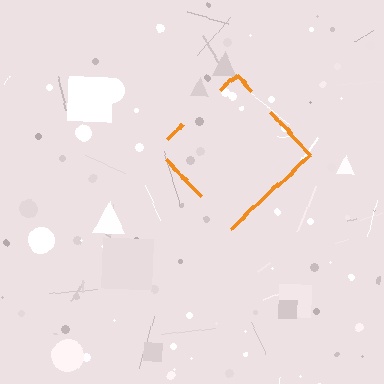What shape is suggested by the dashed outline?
The dashed outline suggests a diamond.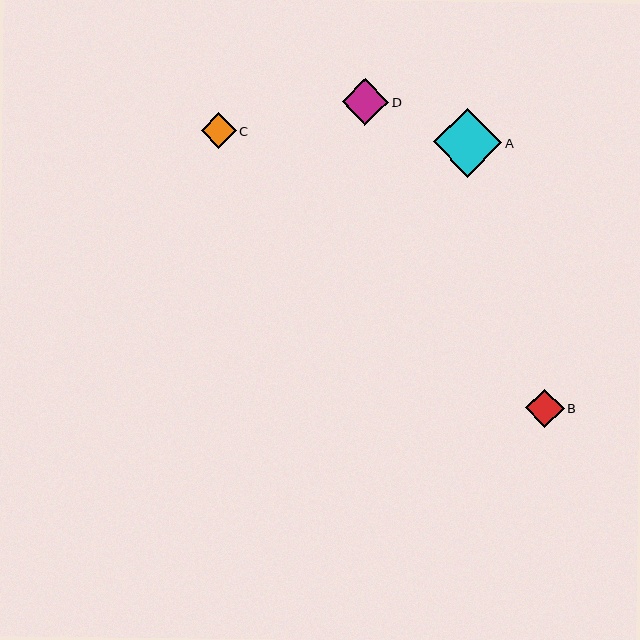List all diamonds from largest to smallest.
From largest to smallest: A, D, B, C.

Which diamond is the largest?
Diamond A is the largest with a size of approximately 68 pixels.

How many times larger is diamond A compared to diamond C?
Diamond A is approximately 1.9 times the size of diamond C.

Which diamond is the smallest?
Diamond C is the smallest with a size of approximately 35 pixels.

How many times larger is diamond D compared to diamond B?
Diamond D is approximately 1.2 times the size of diamond B.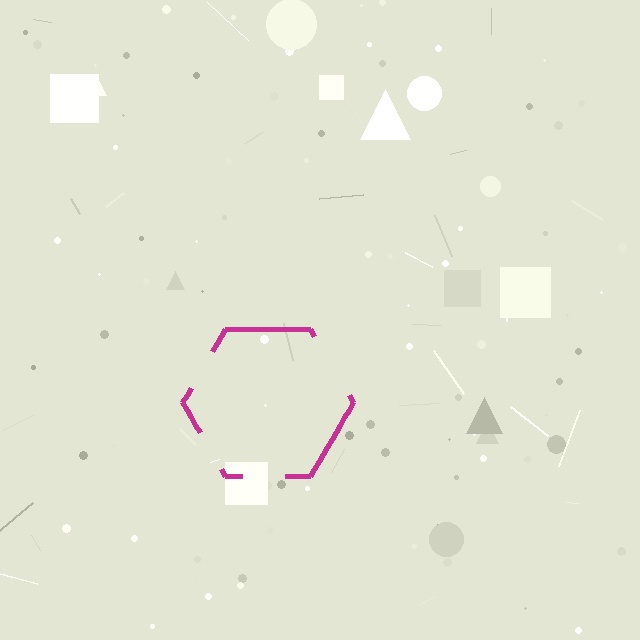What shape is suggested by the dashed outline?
The dashed outline suggests a hexagon.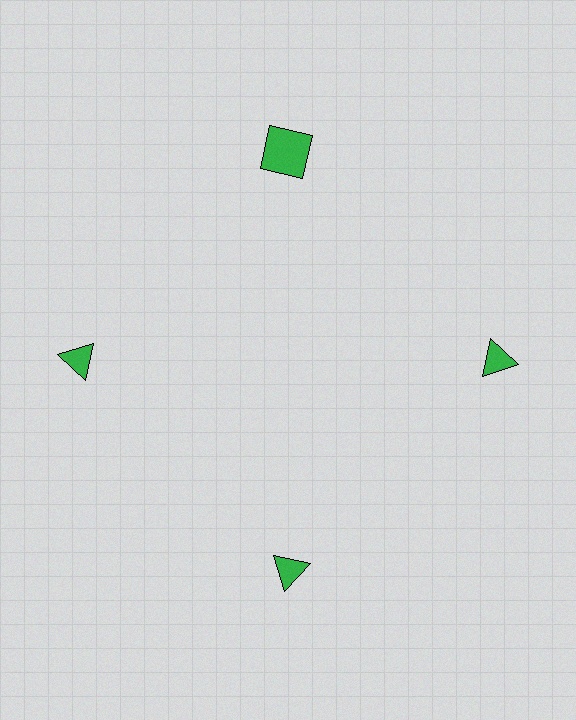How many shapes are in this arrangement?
There are 4 shapes arranged in a ring pattern.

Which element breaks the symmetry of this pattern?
The green square at roughly the 12 o'clock position breaks the symmetry. All other shapes are green triangles.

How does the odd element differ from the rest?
It has a different shape: square instead of triangle.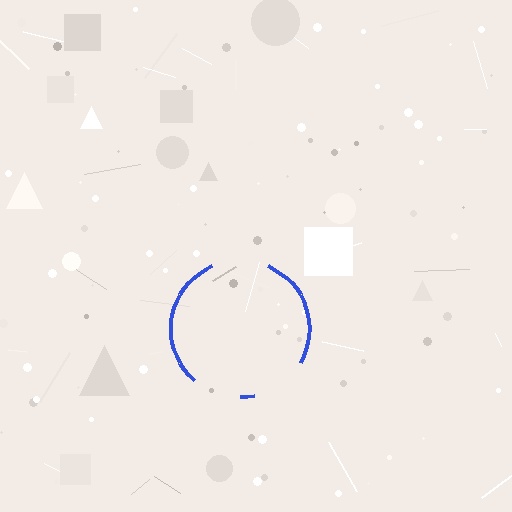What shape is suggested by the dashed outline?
The dashed outline suggests a circle.